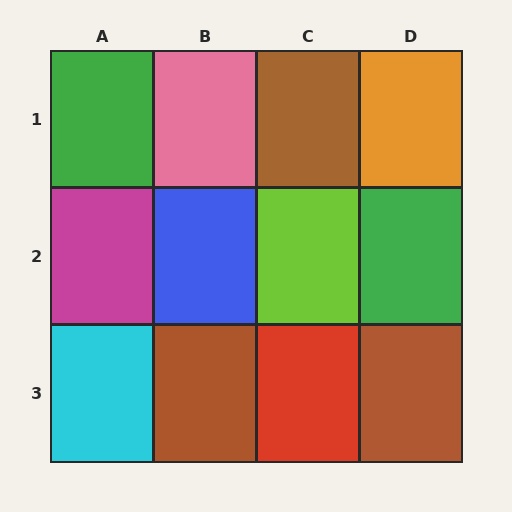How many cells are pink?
1 cell is pink.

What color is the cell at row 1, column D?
Orange.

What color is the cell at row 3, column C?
Red.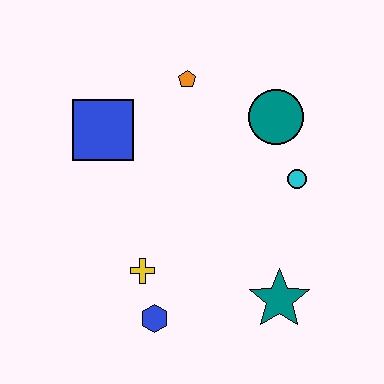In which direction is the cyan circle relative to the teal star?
The cyan circle is above the teal star.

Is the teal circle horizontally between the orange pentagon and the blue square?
No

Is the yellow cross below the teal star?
No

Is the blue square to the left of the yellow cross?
Yes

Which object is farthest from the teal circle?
The blue hexagon is farthest from the teal circle.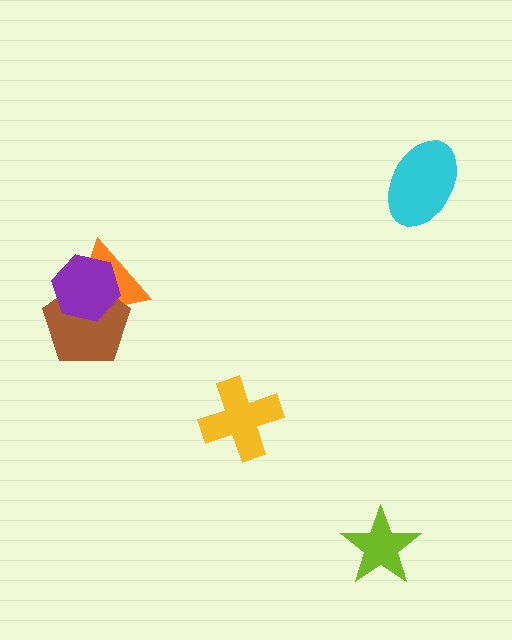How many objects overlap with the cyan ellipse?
0 objects overlap with the cyan ellipse.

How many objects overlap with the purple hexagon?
2 objects overlap with the purple hexagon.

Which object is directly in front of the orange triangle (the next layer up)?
The brown pentagon is directly in front of the orange triangle.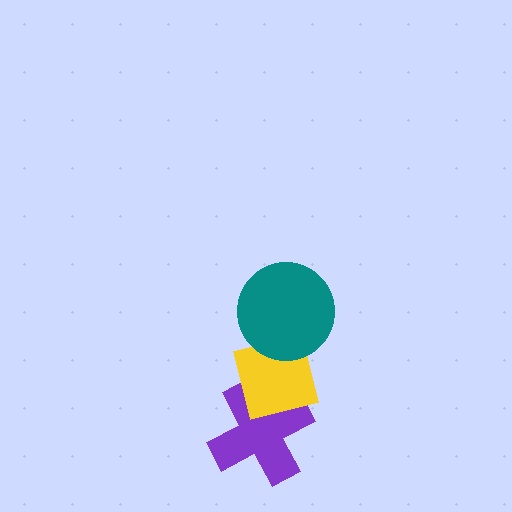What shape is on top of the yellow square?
The teal circle is on top of the yellow square.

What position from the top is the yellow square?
The yellow square is 2nd from the top.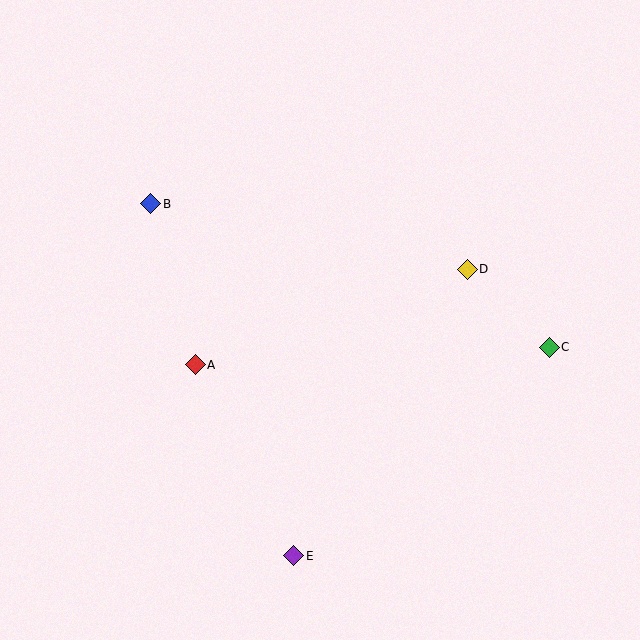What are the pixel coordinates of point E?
Point E is at (294, 556).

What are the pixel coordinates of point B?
Point B is at (151, 204).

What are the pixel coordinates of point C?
Point C is at (549, 347).